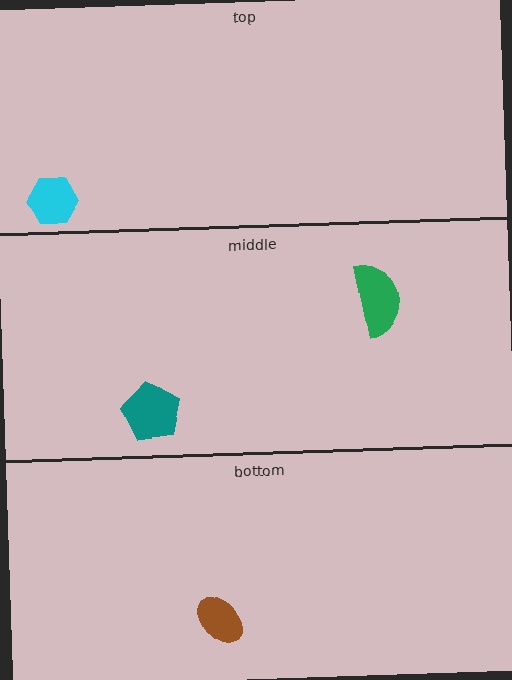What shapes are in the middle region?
The teal pentagon, the green semicircle.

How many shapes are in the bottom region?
1.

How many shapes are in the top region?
1.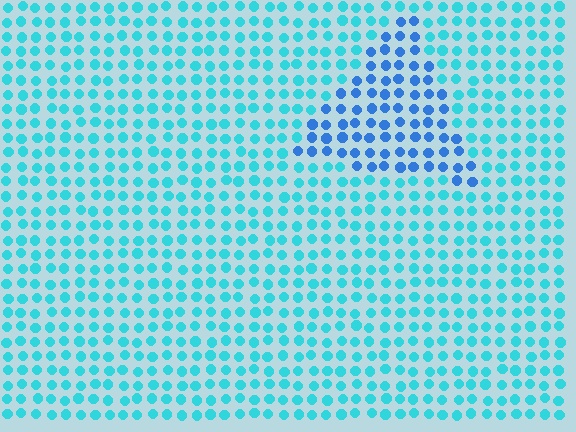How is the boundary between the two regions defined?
The boundary is defined purely by a slight shift in hue (about 32 degrees). Spacing, size, and orientation are identical on both sides.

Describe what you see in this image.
The image is filled with small cyan elements in a uniform arrangement. A triangle-shaped region is visible where the elements are tinted to a slightly different hue, forming a subtle color boundary.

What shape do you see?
I see a triangle.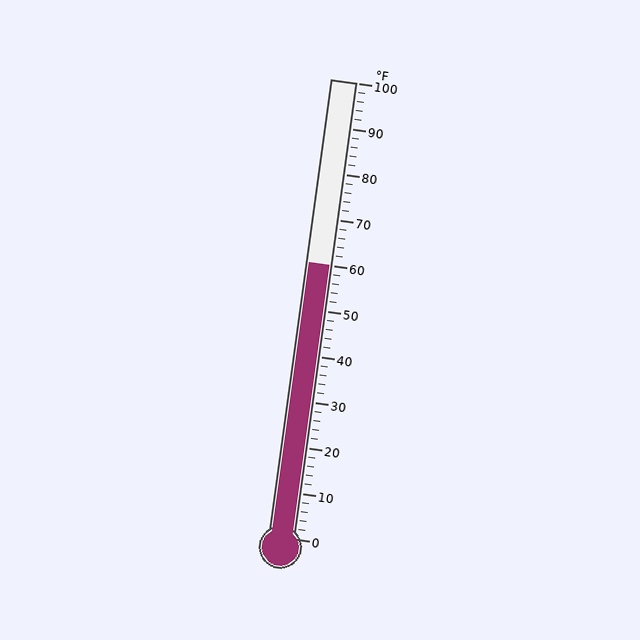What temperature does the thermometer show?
The thermometer shows approximately 60°F.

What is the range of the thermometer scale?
The thermometer scale ranges from 0°F to 100°F.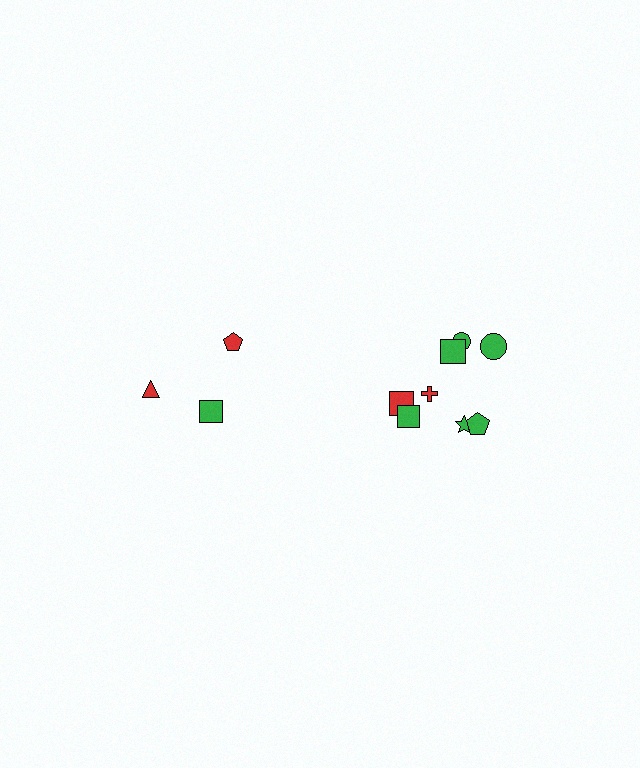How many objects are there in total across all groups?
There are 11 objects.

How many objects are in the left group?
There are 3 objects.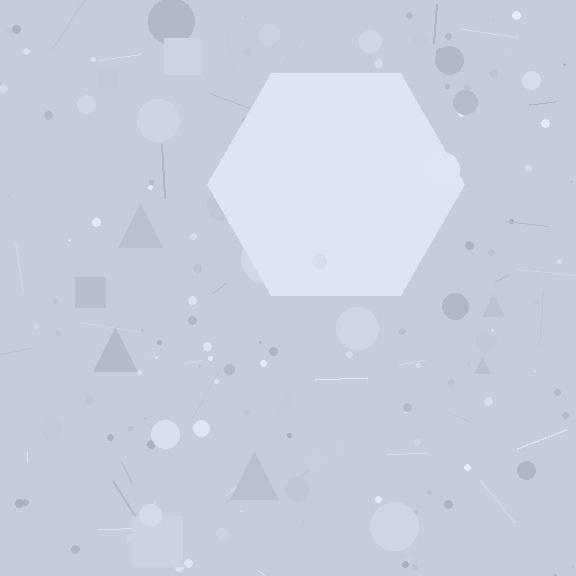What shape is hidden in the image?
A hexagon is hidden in the image.